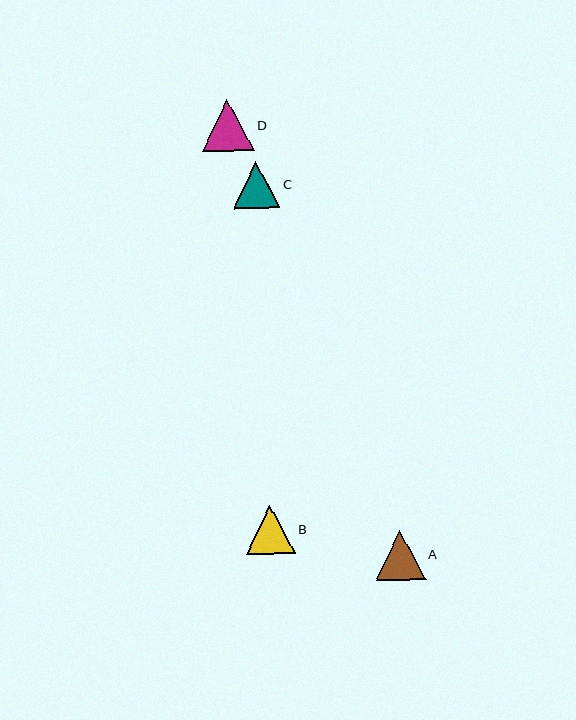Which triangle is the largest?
Triangle D is the largest with a size of approximately 52 pixels.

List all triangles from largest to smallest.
From largest to smallest: D, A, B, C.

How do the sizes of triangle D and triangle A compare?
Triangle D and triangle A are approximately the same size.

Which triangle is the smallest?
Triangle C is the smallest with a size of approximately 47 pixels.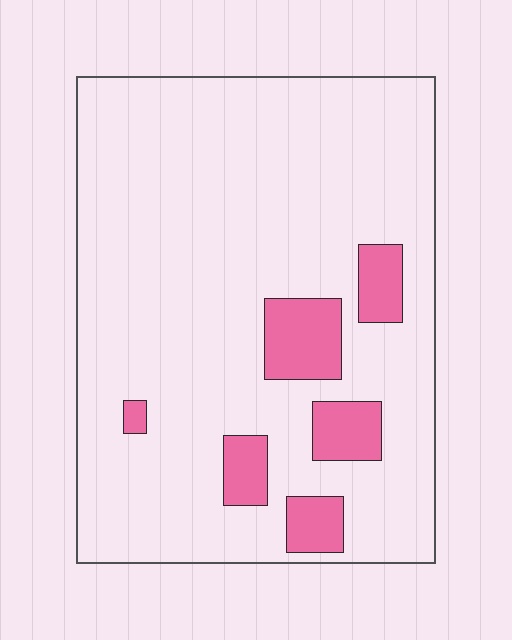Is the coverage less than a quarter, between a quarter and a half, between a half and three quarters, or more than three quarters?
Less than a quarter.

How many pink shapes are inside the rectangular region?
6.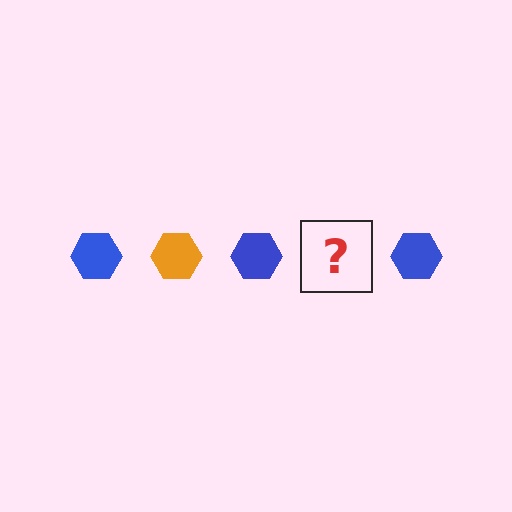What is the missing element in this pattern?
The missing element is an orange hexagon.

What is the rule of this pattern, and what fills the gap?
The rule is that the pattern cycles through blue, orange hexagons. The gap should be filled with an orange hexagon.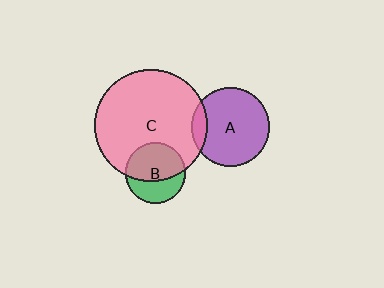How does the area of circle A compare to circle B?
Approximately 1.7 times.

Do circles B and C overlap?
Yes.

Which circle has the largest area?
Circle C (pink).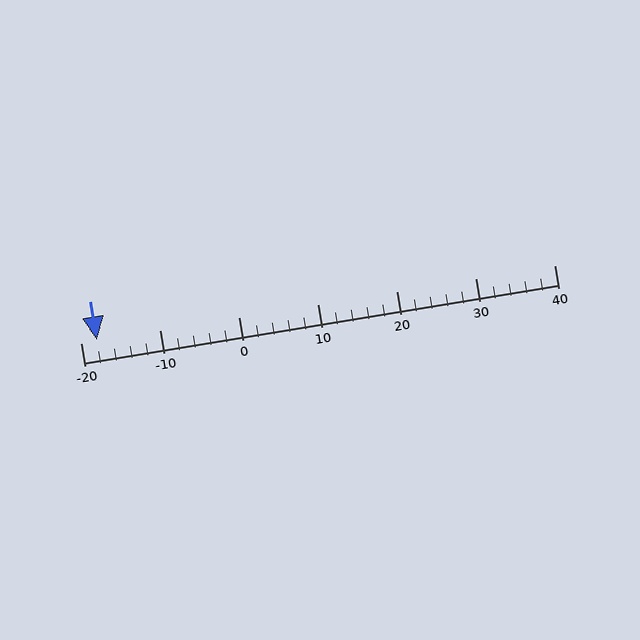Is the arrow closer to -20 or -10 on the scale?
The arrow is closer to -20.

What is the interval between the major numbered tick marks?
The major tick marks are spaced 10 units apart.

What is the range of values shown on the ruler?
The ruler shows values from -20 to 40.